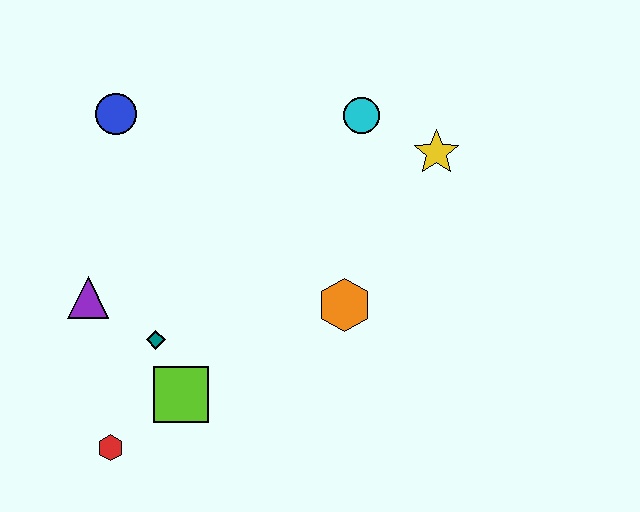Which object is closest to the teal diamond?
The lime square is closest to the teal diamond.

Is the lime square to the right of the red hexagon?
Yes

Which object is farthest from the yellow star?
The red hexagon is farthest from the yellow star.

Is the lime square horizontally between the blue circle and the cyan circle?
Yes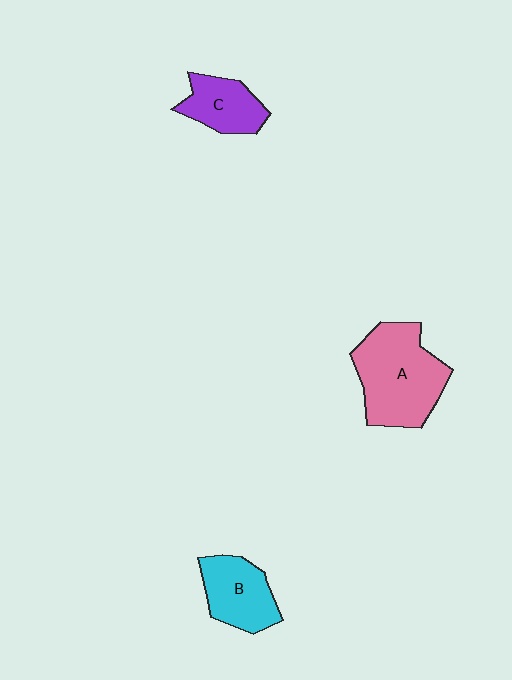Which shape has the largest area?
Shape A (pink).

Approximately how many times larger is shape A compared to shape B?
Approximately 1.7 times.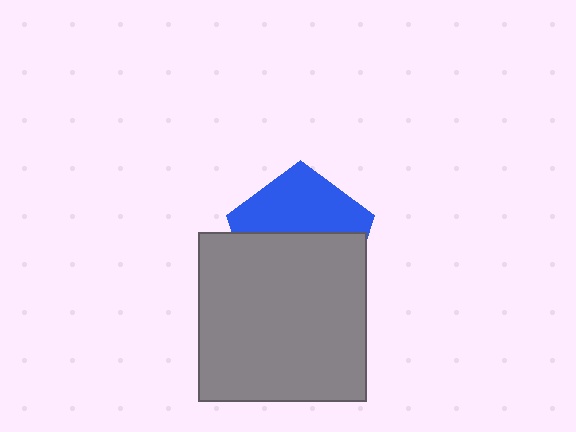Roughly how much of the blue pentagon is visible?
A small part of it is visible (roughly 44%).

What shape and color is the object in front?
The object in front is a gray square.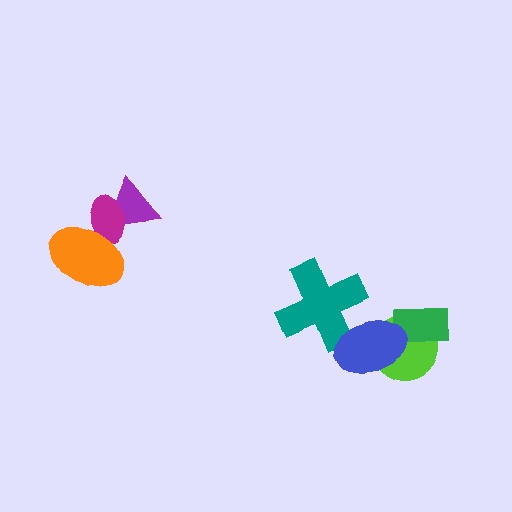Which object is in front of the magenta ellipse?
The orange ellipse is in front of the magenta ellipse.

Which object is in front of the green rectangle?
The blue ellipse is in front of the green rectangle.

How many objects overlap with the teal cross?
1 object overlaps with the teal cross.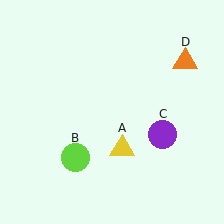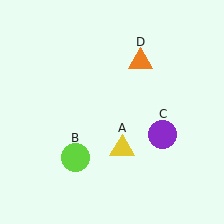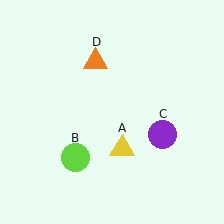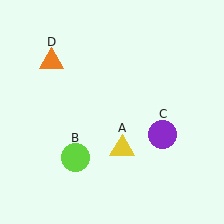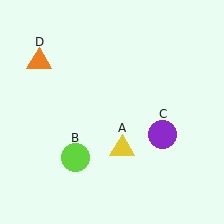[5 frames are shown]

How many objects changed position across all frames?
1 object changed position: orange triangle (object D).